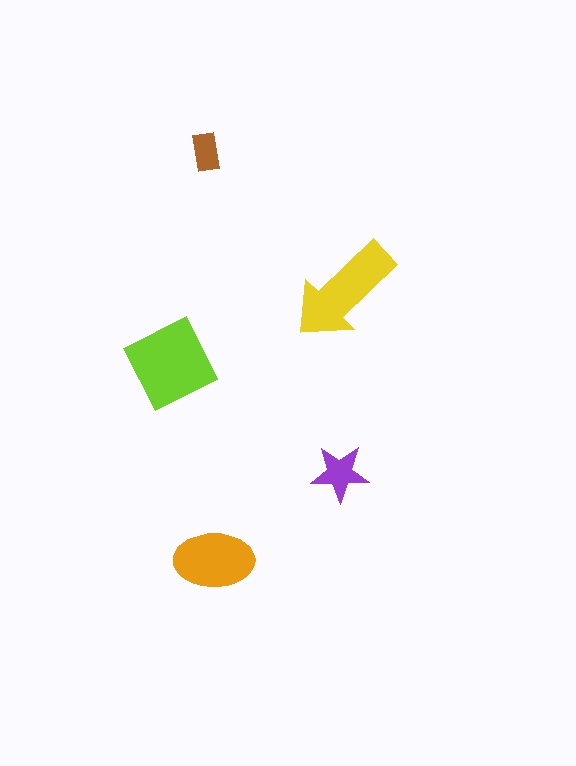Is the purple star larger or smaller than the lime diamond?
Smaller.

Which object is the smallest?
The brown rectangle.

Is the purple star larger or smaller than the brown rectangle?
Larger.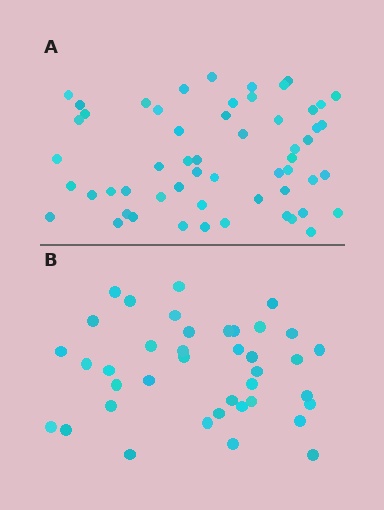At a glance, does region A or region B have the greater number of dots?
Region A (the top region) has more dots.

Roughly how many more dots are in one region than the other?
Region A has approximately 15 more dots than region B.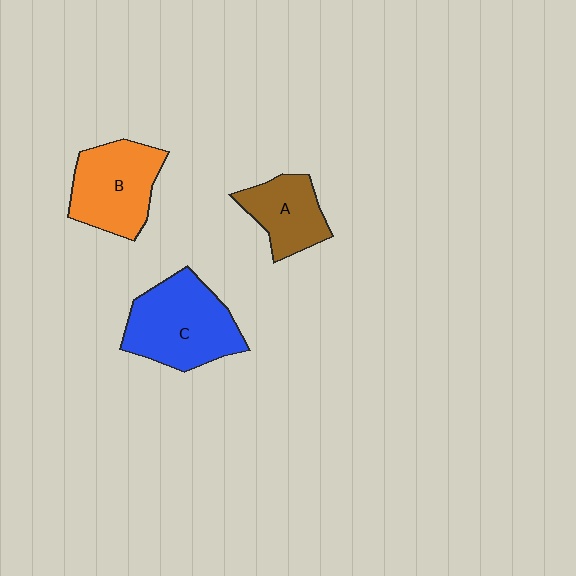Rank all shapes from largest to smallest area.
From largest to smallest: C (blue), B (orange), A (brown).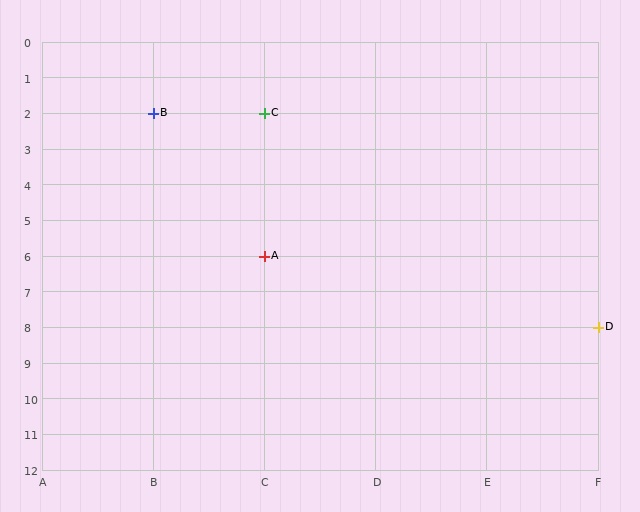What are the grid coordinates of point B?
Point B is at grid coordinates (B, 2).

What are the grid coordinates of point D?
Point D is at grid coordinates (F, 8).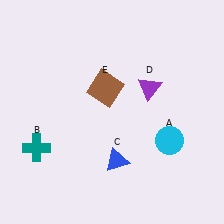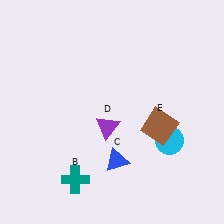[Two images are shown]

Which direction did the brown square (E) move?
The brown square (E) moved right.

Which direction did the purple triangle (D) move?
The purple triangle (D) moved left.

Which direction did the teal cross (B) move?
The teal cross (B) moved right.